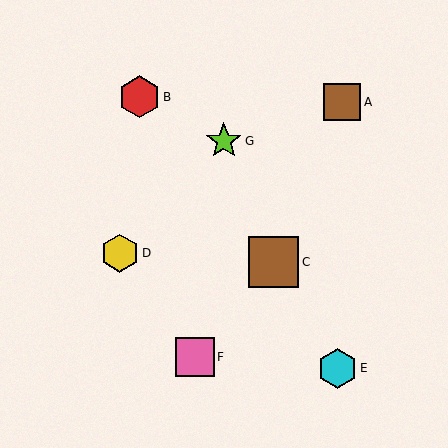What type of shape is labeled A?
Shape A is a brown square.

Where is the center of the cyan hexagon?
The center of the cyan hexagon is at (337, 368).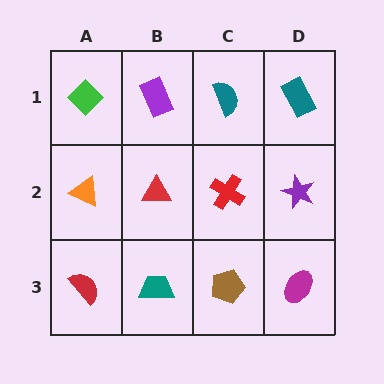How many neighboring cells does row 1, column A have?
2.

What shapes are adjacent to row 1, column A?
An orange triangle (row 2, column A), a purple rectangle (row 1, column B).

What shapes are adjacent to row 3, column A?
An orange triangle (row 2, column A), a teal trapezoid (row 3, column B).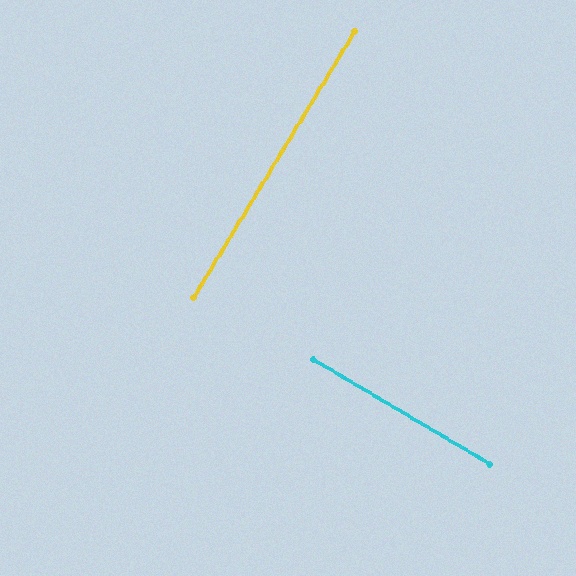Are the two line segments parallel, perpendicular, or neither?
Perpendicular — they meet at approximately 89°.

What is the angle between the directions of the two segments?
Approximately 89 degrees.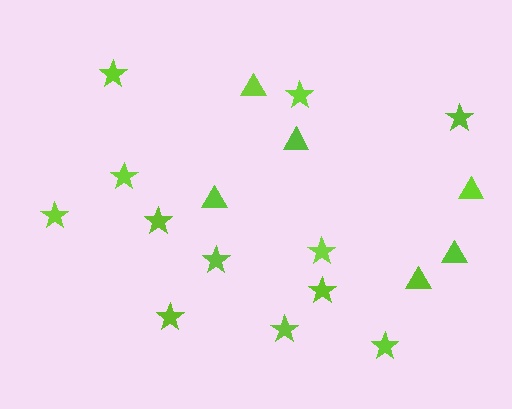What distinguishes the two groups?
There are 2 groups: one group of stars (12) and one group of triangles (6).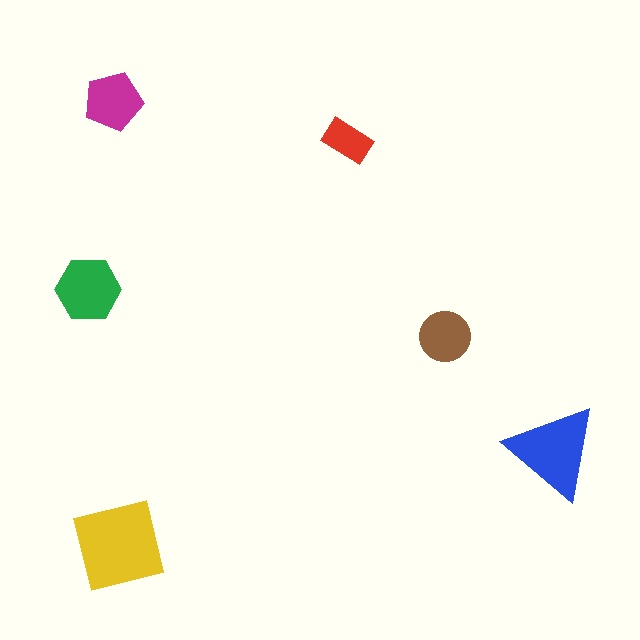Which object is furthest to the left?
The green hexagon is leftmost.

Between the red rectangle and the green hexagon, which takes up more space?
The green hexagon.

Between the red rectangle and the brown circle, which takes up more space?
The brown circle.